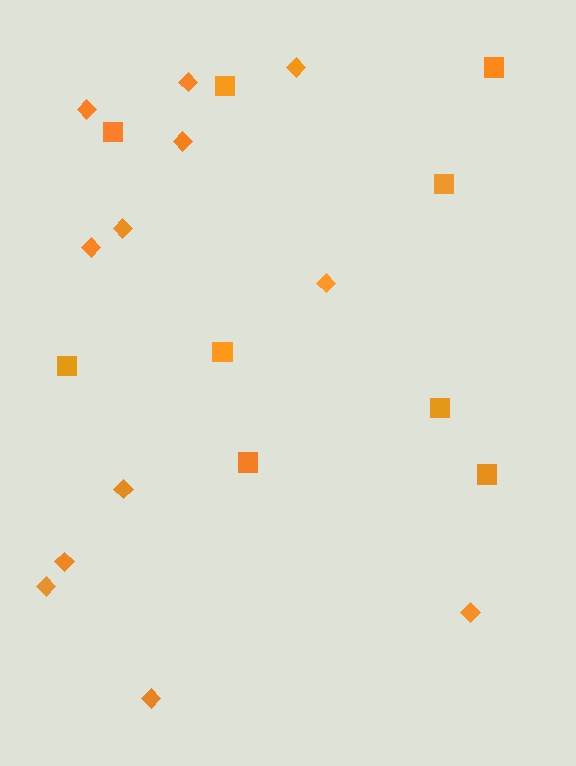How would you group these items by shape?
There are 2 groups: one group of diamonds (12) and one group of squares (9).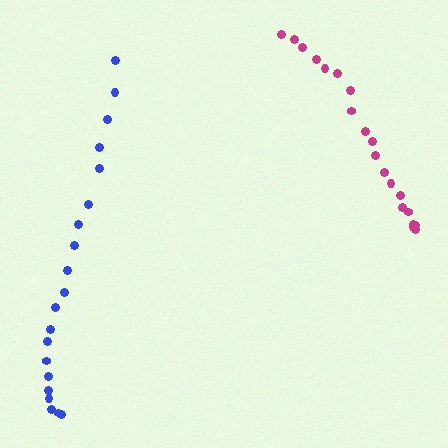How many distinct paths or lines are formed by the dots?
There are 2 distinct paths.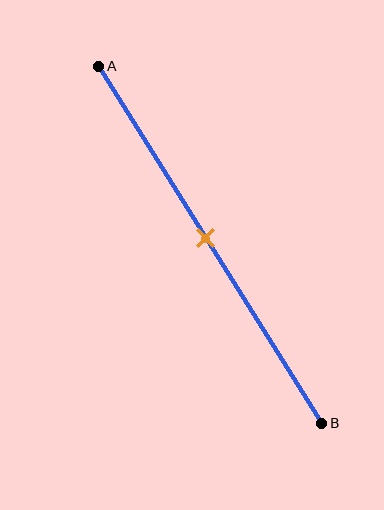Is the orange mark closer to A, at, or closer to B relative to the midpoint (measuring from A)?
The orange mark is approximately at the midpoint of segment AB.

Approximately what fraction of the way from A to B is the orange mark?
The orange mark is approximately 50% of the way from A to B.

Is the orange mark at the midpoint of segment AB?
Yes, the mark is approximately at the midpoint.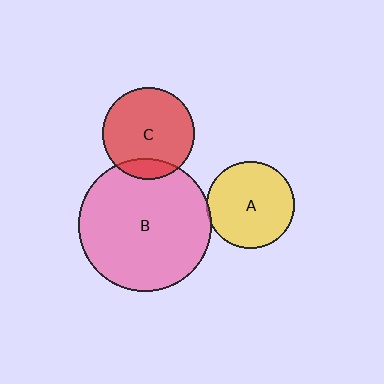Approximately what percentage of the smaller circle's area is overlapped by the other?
Approximately 15%.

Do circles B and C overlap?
Yes.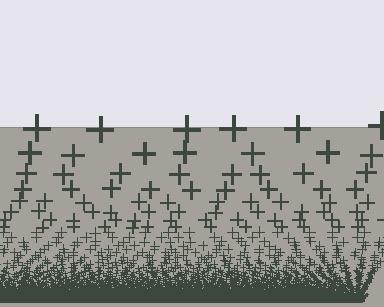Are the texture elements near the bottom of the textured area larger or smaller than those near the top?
Smaller. The gradient is inverted — elements near the bottom are smaller and denser.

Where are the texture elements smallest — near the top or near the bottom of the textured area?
Near the bottom.